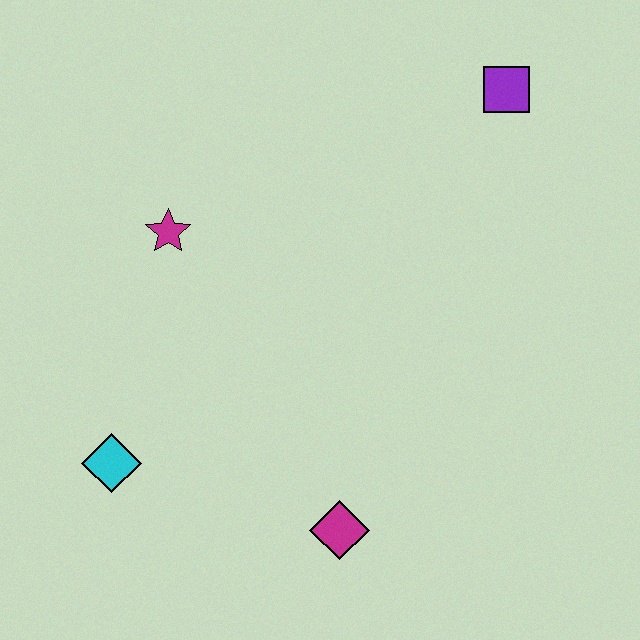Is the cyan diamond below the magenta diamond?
No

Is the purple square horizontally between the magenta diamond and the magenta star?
No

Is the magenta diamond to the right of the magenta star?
Yes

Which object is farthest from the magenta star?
The purple square is farthest from the magenta star.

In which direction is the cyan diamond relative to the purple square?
The cyan diamond is to the left of the purple square.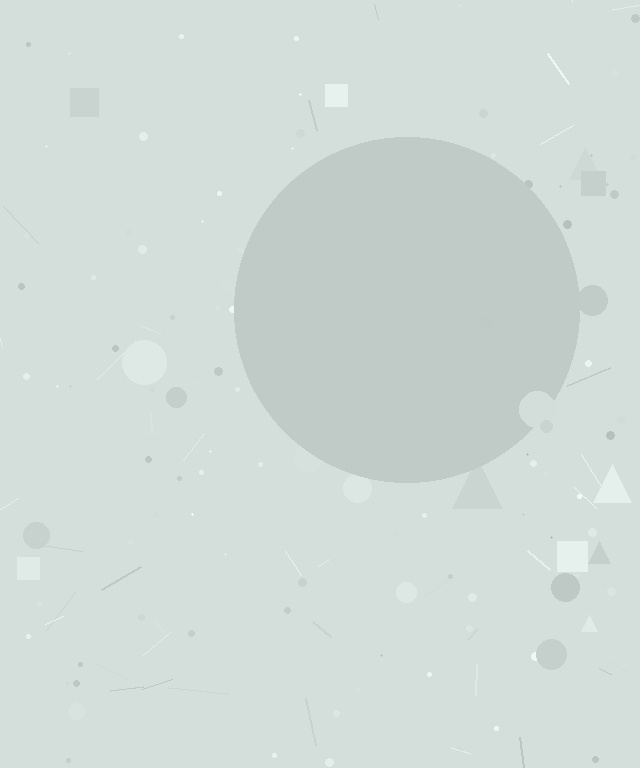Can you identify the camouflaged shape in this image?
The camouflaged shape is a circle.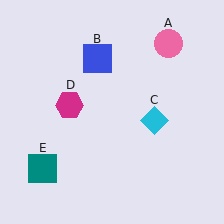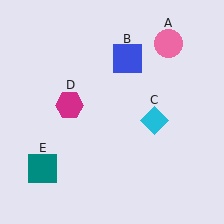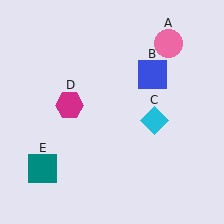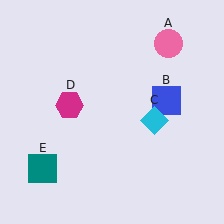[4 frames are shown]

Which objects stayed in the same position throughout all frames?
Pink circle (object A) and cyan diamond (object C) and magenta hexagon (object D) and teal square (object E) remained stationary.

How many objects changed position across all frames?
1 object changed position: blue square (object B).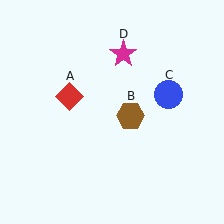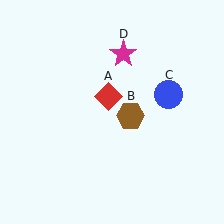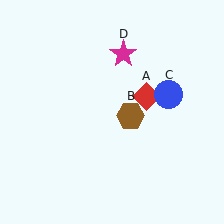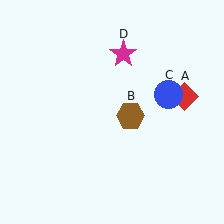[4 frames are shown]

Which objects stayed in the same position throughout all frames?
Brown hexagon (object B) and blue circle (object C) and magenta star (object D) remained stationary.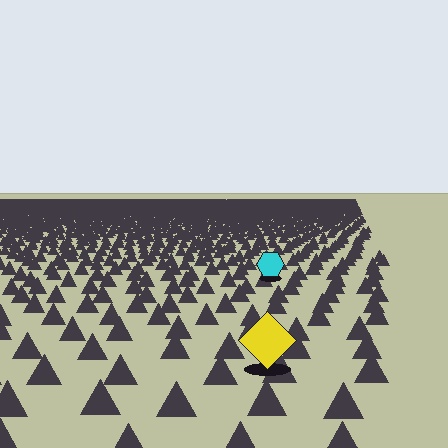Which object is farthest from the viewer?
The cyan hexagon is farthest from the viewer. It appears smaller and the ground texture around it is denser.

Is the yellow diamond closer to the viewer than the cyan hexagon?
Yes. The yellow diamond is closer — you can tell from the texture gradient: the ground texture is coarser near it.